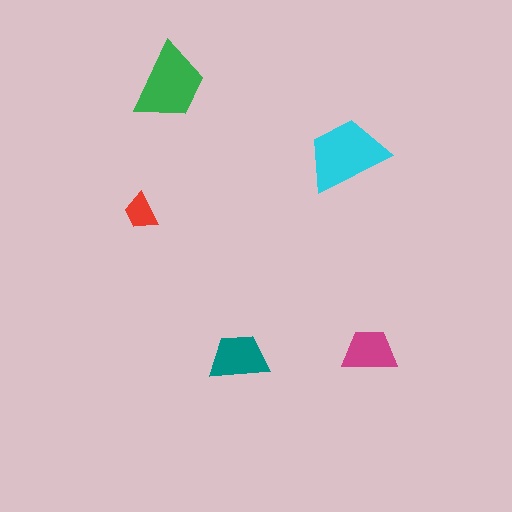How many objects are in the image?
There are 5 objects in the image.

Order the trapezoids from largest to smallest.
the cyan one, the green one, the teal one, the magenta one, the red one.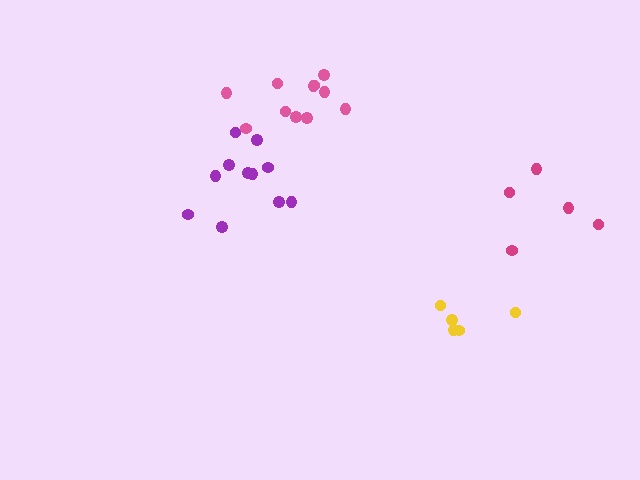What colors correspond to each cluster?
The clusters are colored: magenta, yellow, purple, pink.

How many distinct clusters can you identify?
There are 4 distinct clusters.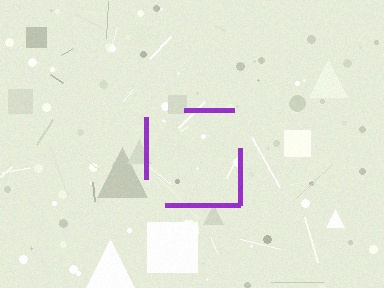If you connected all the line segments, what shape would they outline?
They would outline a square.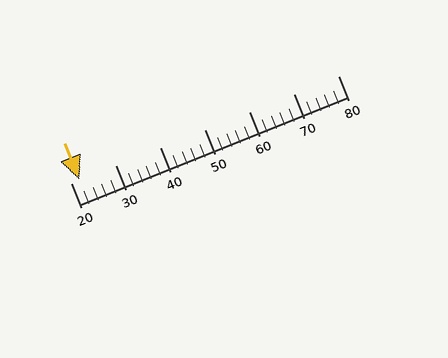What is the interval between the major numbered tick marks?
The major tick marks are spaced 10 units apart.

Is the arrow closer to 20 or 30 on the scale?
The arrow is closer to 20.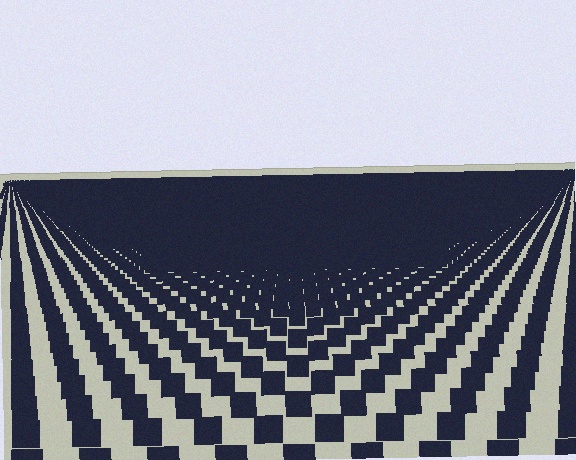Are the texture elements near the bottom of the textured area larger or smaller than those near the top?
Larger. Near the bottom, elements are closer to the viewer and appear at a bigger on-screen size.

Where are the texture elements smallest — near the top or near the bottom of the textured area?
Near the top.